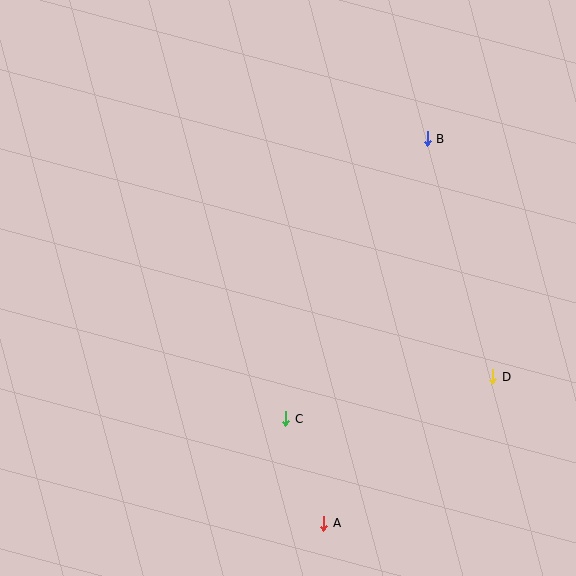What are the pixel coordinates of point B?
Point B is at (427, 139).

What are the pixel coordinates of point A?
Point A is at (324, 523).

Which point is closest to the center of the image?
Point C at (286, 419) is closest to the center.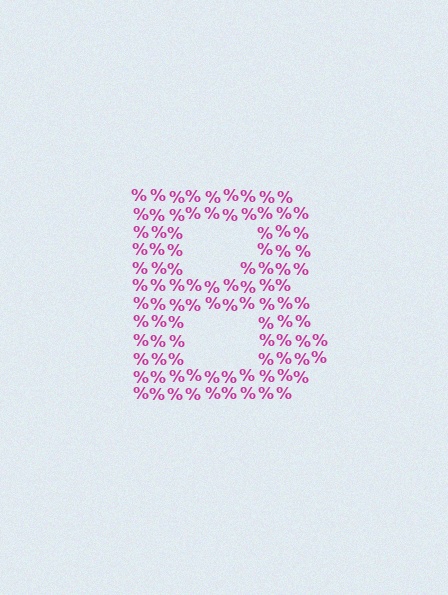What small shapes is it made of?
It is made of small percent signs.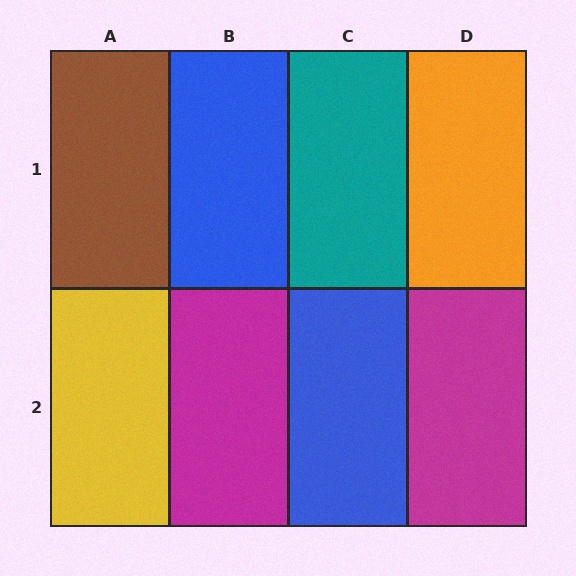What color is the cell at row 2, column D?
Magenta.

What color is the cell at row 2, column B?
Magenta.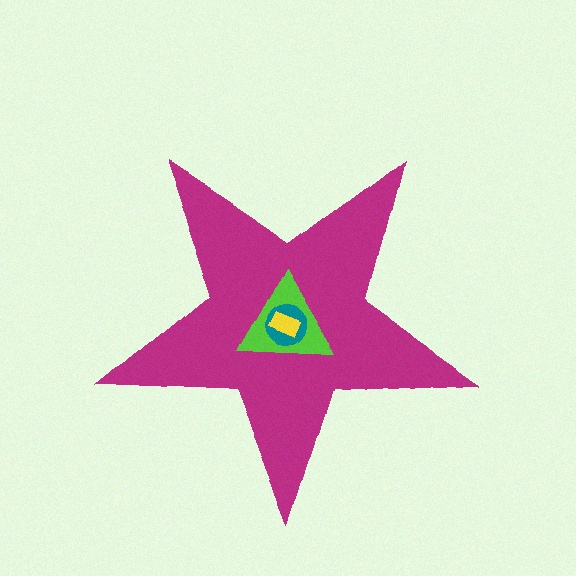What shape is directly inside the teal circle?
The yellow rectangle.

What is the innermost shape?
The yellow rectangle.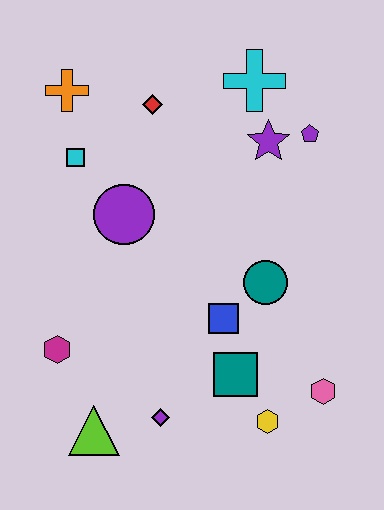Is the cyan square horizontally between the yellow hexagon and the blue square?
No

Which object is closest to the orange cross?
The cyan square is closest to the orange cross.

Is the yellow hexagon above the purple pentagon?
No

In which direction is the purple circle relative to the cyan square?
The purple circle is below the cyan square.